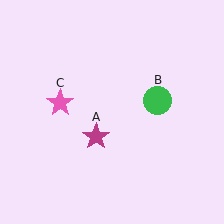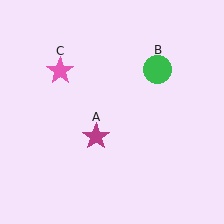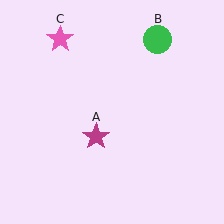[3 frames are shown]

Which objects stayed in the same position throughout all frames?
Magenta star (object A) remained stationary.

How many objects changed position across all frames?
2 objects changed position: green circle (object B), pink star (object C).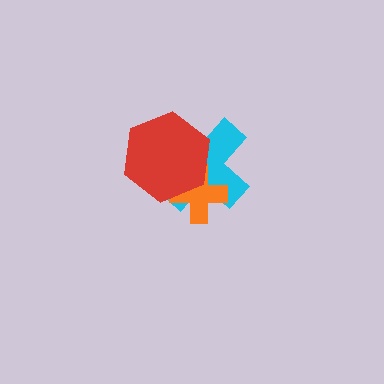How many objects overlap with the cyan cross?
2 objects overlap with the cyan cross.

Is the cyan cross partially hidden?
Yes, it is partially covered by another shape.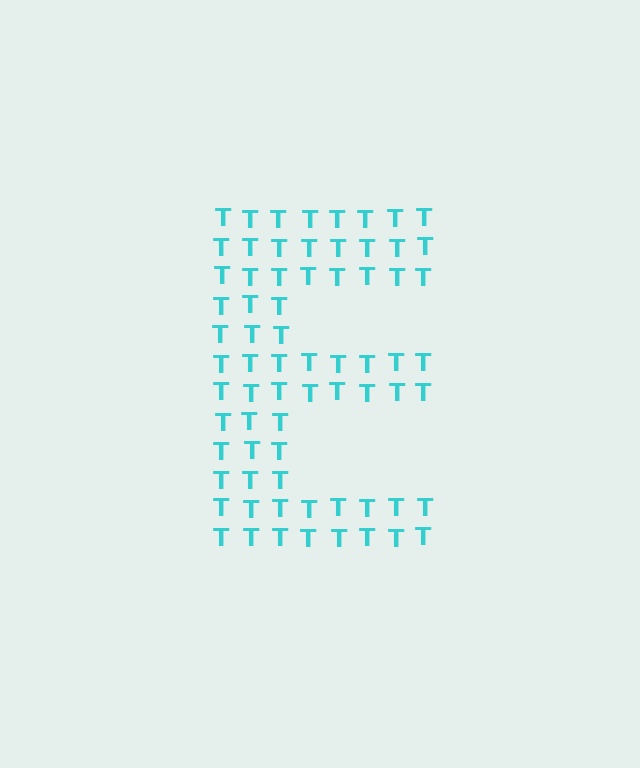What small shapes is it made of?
It is made of small letter T's.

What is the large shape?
The large shape is the letter E.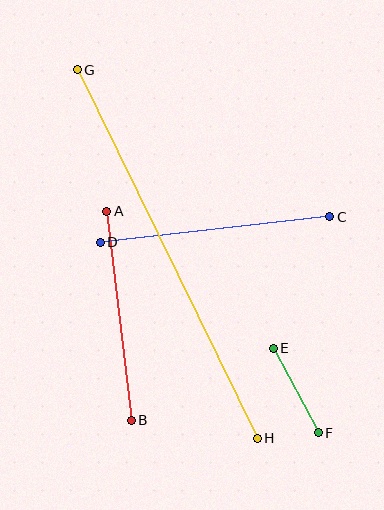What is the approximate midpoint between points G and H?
The midpoint is at approximately (167, 254) pixels.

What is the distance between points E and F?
The distance is approximately 95 pixels.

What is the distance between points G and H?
The distance is approximately 410 pixels.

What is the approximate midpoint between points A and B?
The midpoint is at approximately (119, 316) pixels.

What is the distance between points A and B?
The distance is approximately 211 pixels.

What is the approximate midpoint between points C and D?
The midpoint is at approximately (215, 229) pixels.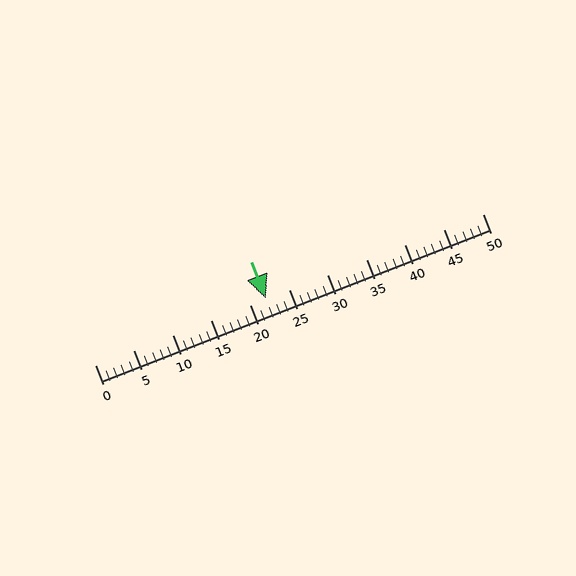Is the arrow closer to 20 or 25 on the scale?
The arrow is closer to 20.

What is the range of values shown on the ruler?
The ruler shows values from 0 to 50.